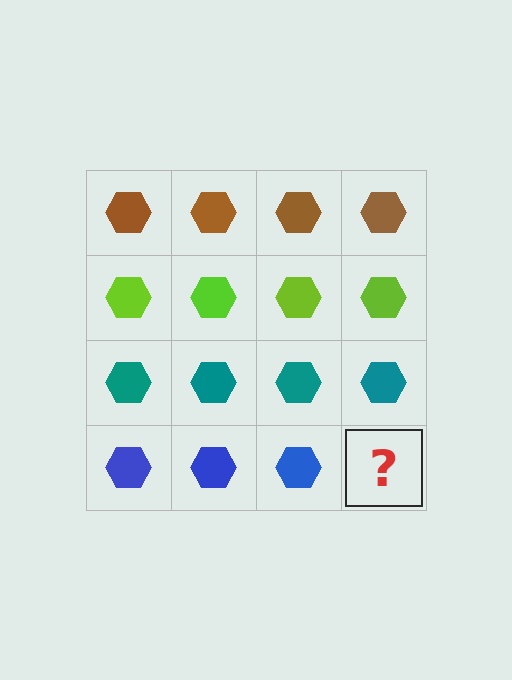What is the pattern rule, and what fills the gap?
The rule is that each row has a consistent color. The gap should be filled with a blue hexagon.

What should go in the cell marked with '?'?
The missing cell should contain a blue hexagon.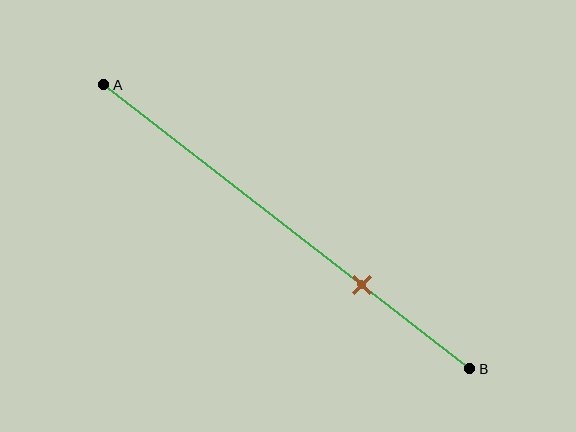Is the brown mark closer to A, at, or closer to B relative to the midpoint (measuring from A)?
The brown mark is closer to point B than the midpoint of segment AB.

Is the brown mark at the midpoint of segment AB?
No, the mark is at about 70% from A, not at the 50% midpoint.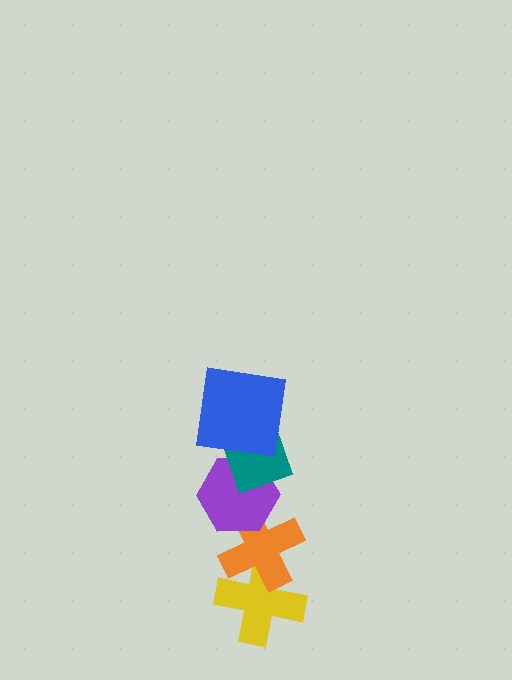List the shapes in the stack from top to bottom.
From top to bottom: the blue square, the teal diamond, the purple hexagon, the orange cross, the yellow cross.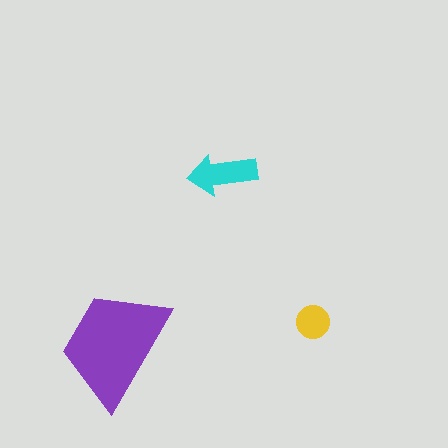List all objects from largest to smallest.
The purple trapezoid, the cyan arrow, the yellow circle.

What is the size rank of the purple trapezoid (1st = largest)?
1st.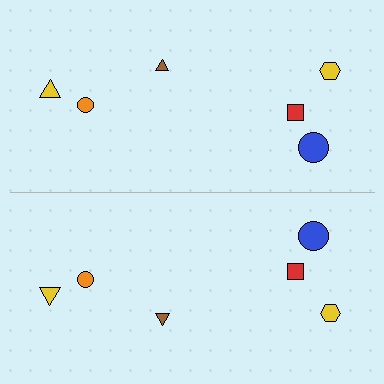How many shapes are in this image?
There are 12 shapes in this image.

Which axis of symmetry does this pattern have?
The pattern has a horizontal axis of symmetry running through the center of the image.